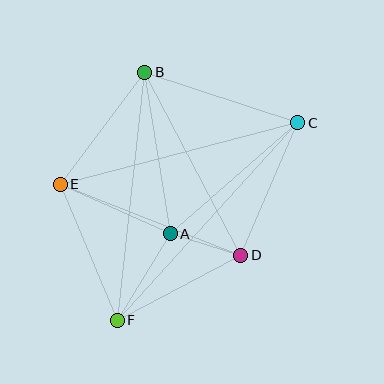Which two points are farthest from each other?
Points C and F are farthest from each other.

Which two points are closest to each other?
Points A and D are closest to each other.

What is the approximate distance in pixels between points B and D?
The distance between B and D is approximately 207 pixels.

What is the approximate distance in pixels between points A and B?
The distance between A and B is approximately 163 pixels.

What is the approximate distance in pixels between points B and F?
The distance between B and F is approximately 249 pixels.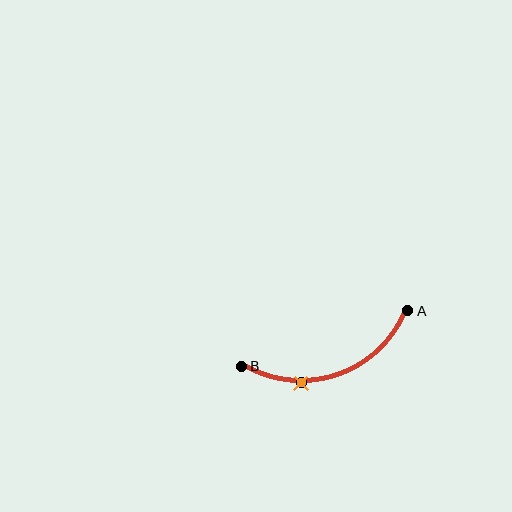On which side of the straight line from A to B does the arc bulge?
The arc bulges below the straight line connecting A and B.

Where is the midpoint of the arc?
The arc midpoint is the point on the curve farthest from the straight line joining A and B. It sits below that line.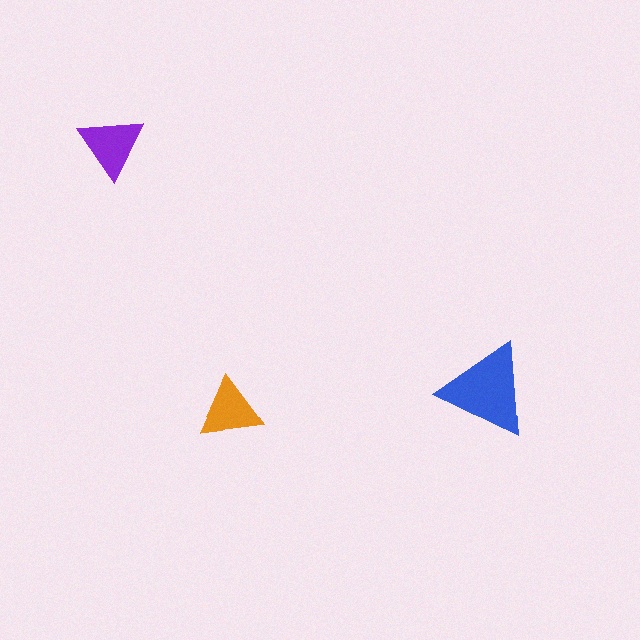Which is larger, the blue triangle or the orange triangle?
The blue one.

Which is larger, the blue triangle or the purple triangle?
The blue one.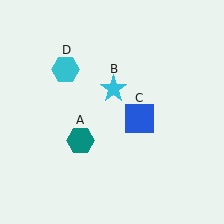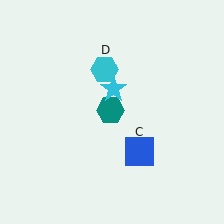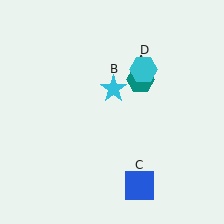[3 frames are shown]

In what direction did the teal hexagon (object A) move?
The teal hexagon (object A) moved up and to the right.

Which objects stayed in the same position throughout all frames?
Cyan star (object B) remained stationary.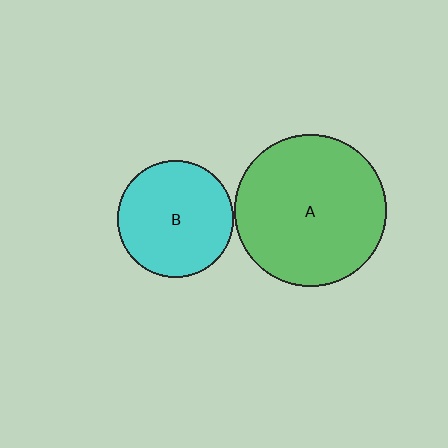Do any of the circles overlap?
No, none of the circles overlap.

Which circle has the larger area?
Circle A (green).